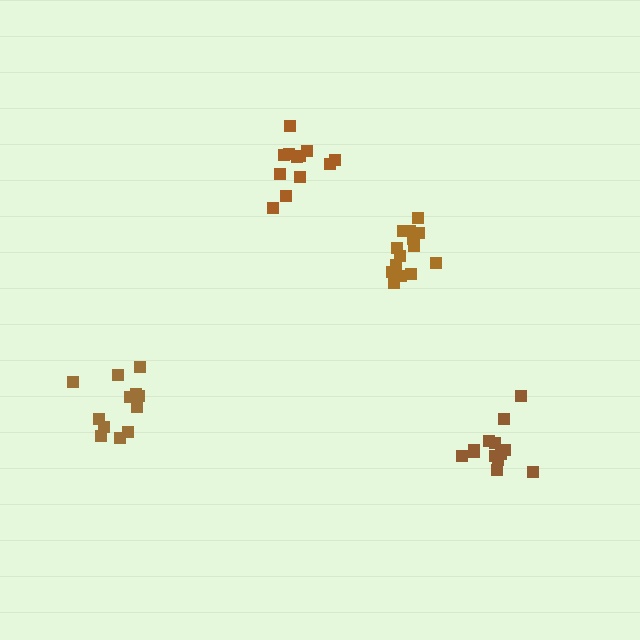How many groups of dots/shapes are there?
There are 4 groups.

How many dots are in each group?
Group 1: 12 dots, Group 2: 12 dots, Group 3: 13 dots, Group 4: 15 dots (52 total).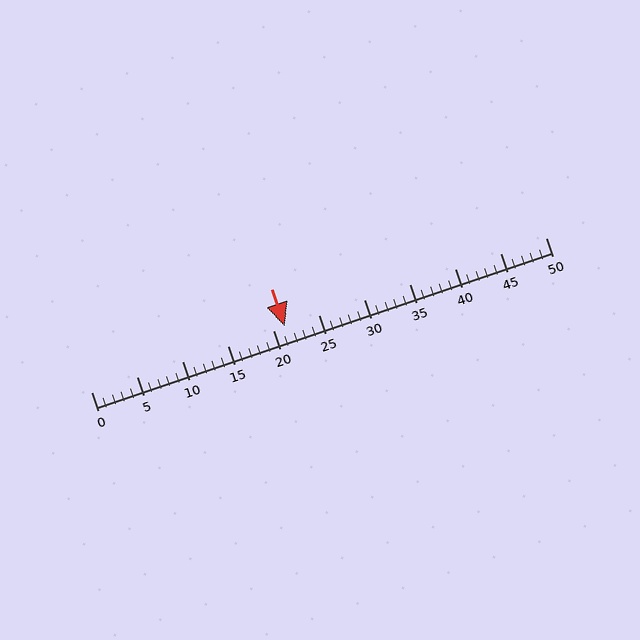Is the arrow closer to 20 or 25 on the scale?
The arrow is closer to 20.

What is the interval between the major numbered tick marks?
The major tick marks are spaced 5 units apart.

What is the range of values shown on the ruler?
The ruler shows values from 0 to 50.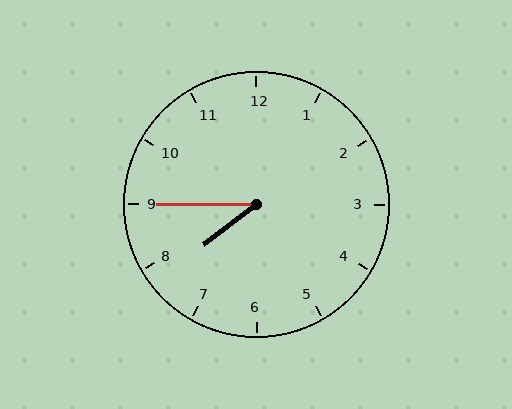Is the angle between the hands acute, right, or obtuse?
It is acute.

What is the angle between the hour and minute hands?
Approximately 38 degrees.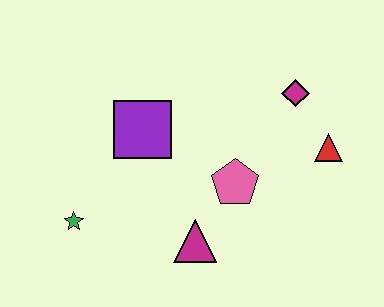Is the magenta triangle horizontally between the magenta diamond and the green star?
Yes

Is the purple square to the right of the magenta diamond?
No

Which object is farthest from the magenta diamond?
The green star is farthest from the magenta diamond.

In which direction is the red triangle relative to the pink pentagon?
The red triangle is to the right of the pink pentagon.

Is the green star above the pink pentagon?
No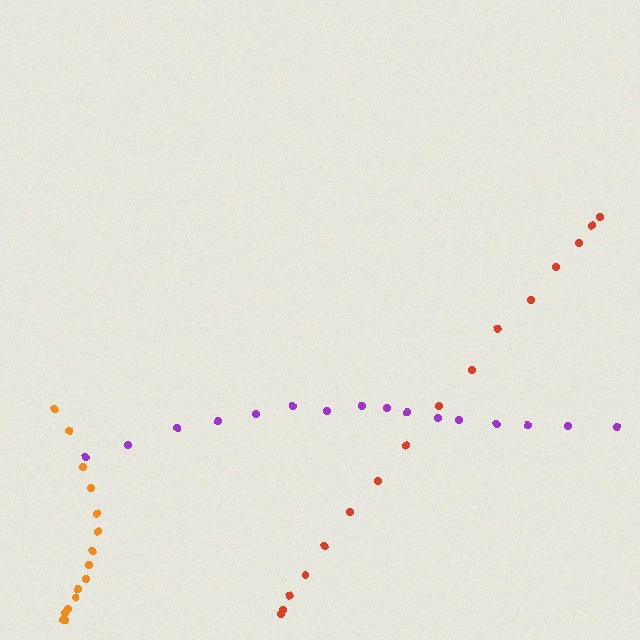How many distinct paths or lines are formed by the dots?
There are 3 distinct paths.